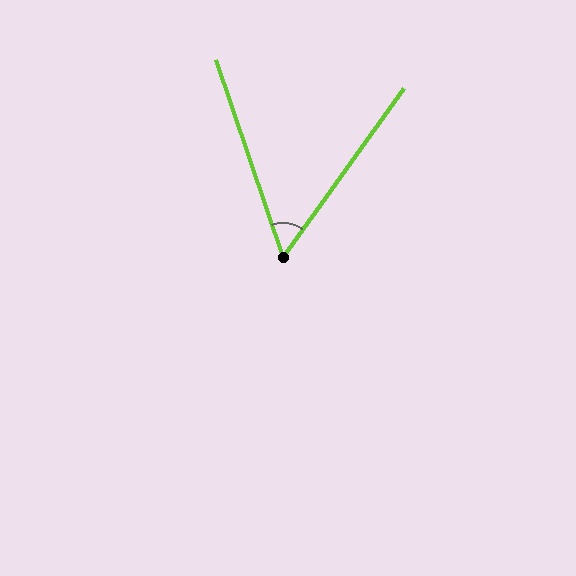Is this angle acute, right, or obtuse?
It is acute.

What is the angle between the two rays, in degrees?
Approximately 55 degrees.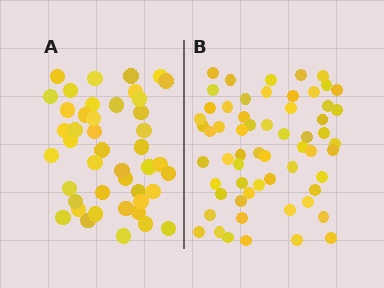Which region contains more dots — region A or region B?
Region B (the right region) has more dots.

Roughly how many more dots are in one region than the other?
Region B has approximately 15 more dots than region A.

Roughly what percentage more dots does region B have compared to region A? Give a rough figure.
About 35% more.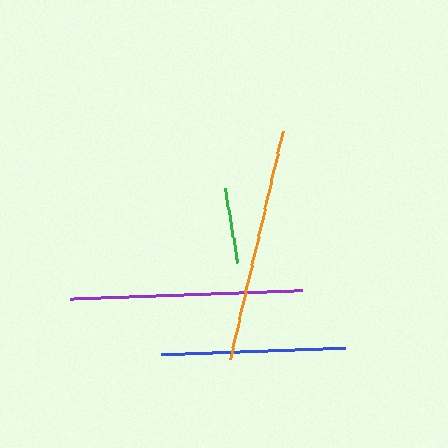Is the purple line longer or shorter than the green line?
The purple line is longer than the green line.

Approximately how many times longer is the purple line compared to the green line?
The purple line is approximately 3.1 times the length of the green line.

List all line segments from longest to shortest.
From longest to shortest: orange, purple, blue, green.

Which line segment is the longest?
The orange line is the longest at approximately 234 pixels.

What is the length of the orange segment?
The orange segment is approximately 234 pixels long.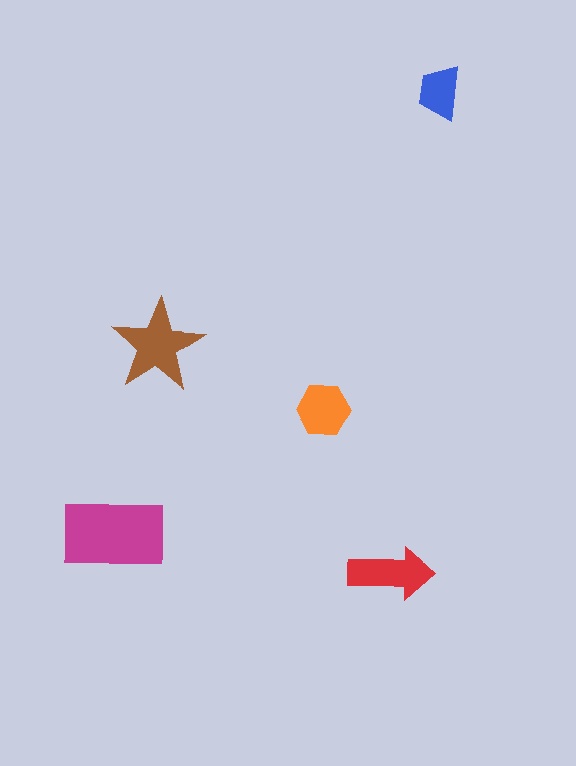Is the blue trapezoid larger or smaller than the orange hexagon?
Smaller.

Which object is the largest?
The magenta rectangle.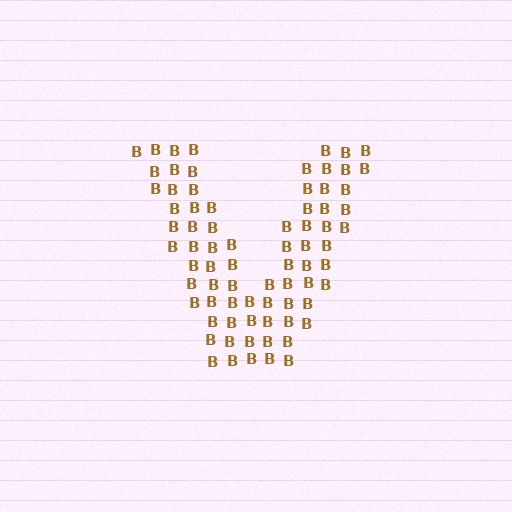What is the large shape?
The large shape is the letter V.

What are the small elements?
The small elements are letter B's.